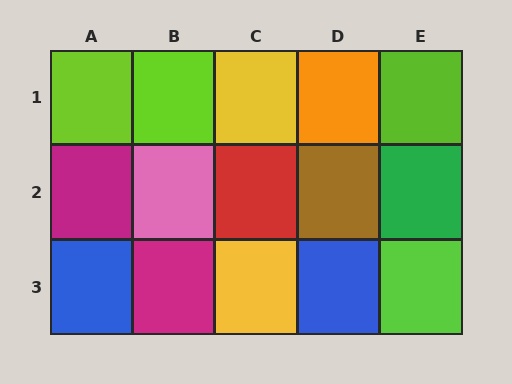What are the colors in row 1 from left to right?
Lime, lime, yellow, orange, lime.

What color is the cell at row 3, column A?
Blue.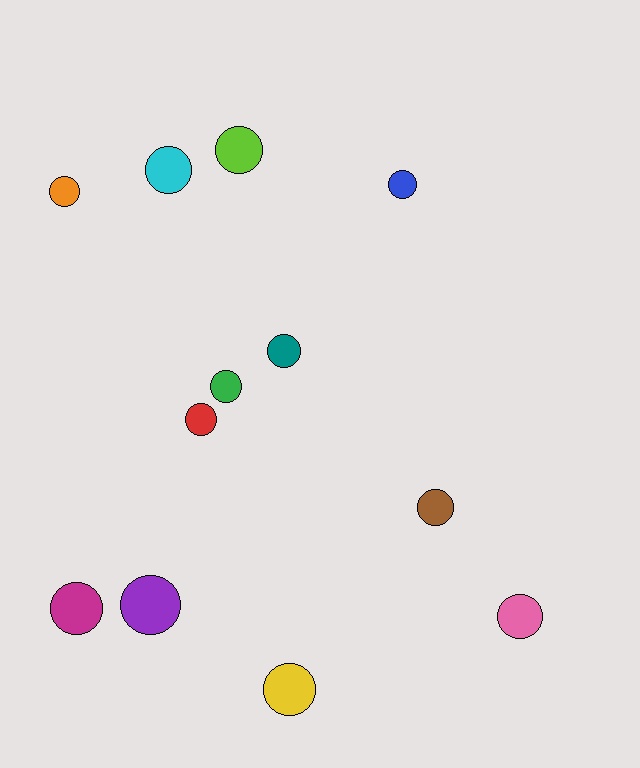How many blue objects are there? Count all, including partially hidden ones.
There is 1 blue object.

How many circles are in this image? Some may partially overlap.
There are 12 circles.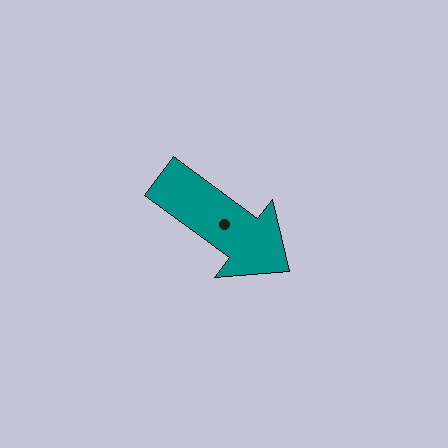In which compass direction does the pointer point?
Southeast.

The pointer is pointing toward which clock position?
Roughly 4 o'clock.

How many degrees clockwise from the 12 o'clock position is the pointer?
Approximately 126 degrees.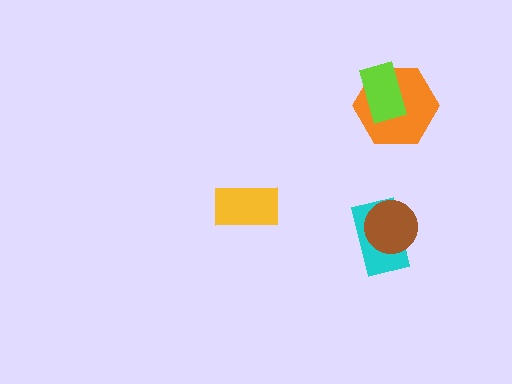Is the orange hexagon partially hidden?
Yes, it is partially covered by another shape.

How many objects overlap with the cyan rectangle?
1 object overlaps with the cyan rectangle.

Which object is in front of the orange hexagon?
The lime rectangle is in front of the orange hexagon.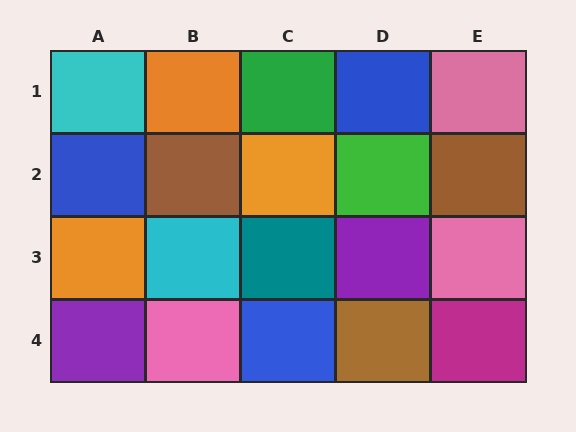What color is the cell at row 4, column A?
Purple.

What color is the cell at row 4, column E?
Magenta.